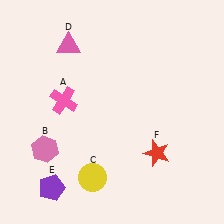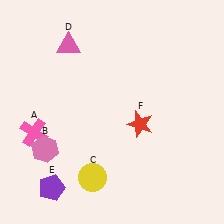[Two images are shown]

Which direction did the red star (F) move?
The red star (F) moved up.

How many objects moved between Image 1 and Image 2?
2 objects moved between the two images.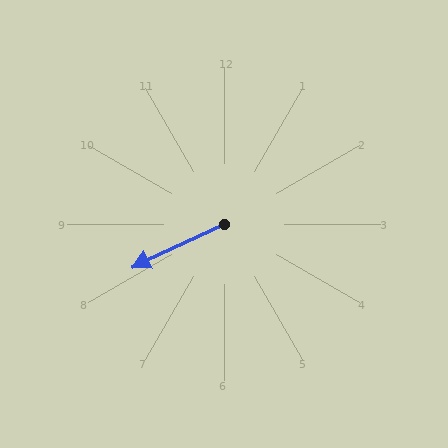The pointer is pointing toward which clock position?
Roughly 8 o'clock.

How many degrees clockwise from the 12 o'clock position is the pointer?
Approximately 245 degrees.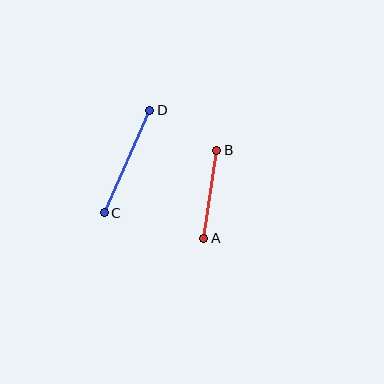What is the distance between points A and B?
The distance is approximately 89 pixels.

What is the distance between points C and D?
The distance is approximately 112 pixels.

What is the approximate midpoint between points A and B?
The midpoint is at approximately (210, 194) pixels.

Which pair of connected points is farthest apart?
Points C and D are farthest apart.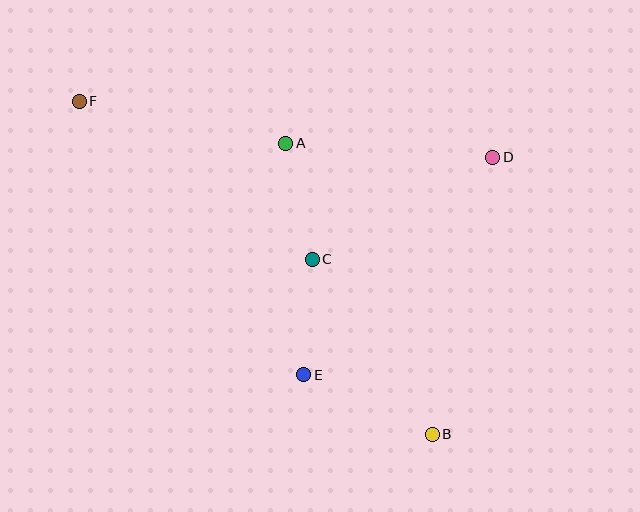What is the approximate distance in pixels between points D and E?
The distance between D and E is approximately 288 pixels.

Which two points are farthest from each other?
Points B and F are farthest from each other.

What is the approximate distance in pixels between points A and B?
The distance between A and B is approximately 326 pixels.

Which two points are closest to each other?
Points C and E are closest to each other.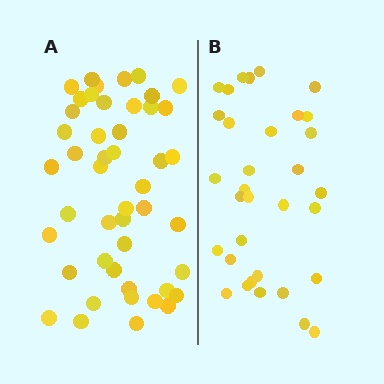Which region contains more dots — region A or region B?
Region A (the left region) has more dots.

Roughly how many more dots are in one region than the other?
Region A has approximately 15 more dots than region B.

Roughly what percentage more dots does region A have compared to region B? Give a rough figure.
About 40% more.